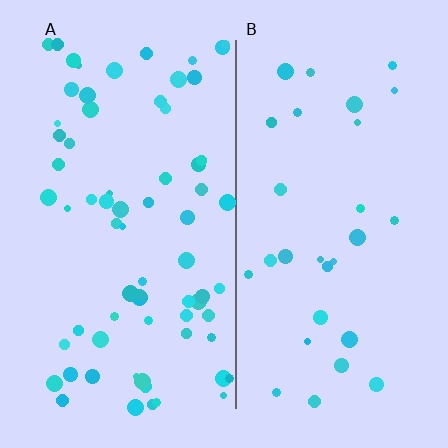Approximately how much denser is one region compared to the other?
Approximately 2.3× — region A over region B.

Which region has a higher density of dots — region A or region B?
A (the left).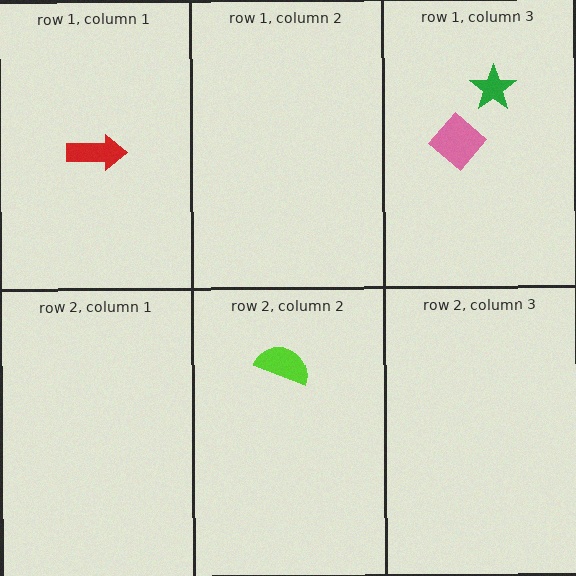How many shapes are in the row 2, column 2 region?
1.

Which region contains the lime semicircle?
The row 2, column 2 region.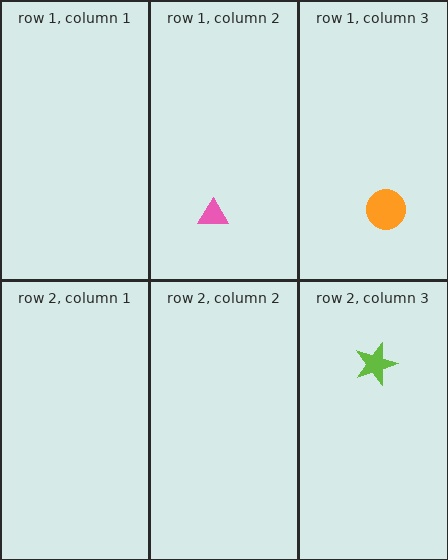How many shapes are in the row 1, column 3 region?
1.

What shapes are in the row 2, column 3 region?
The lime star.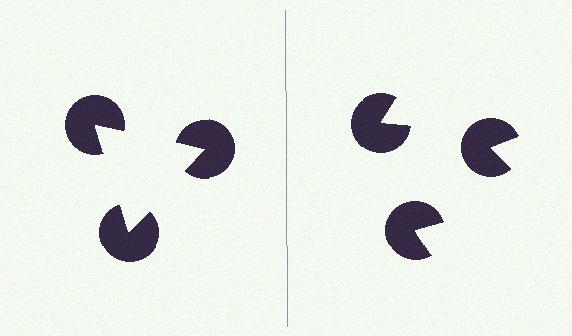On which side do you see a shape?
An illusory triangle appears on the left side. On the right side the wedge cuts are rotated, so no coherent shape forms.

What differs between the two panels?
The pac-man discs are positioned identically on both sides; only the wedge orientations differ. On the left they align to a triangle; on the right they are misaligned.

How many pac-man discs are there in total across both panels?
6 — 3 on each side.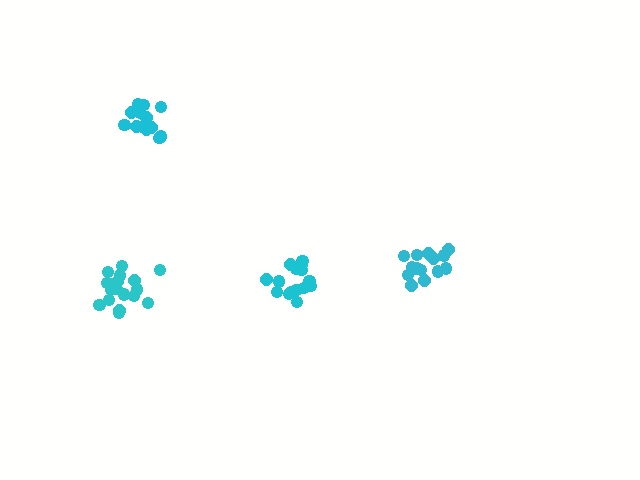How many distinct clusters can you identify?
There are 4 distinct clusters.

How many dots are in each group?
Group 1: 18 dots, Group 2: 15 dots, Group 3: 15 dots, Group 4: 13 dots (61 total).